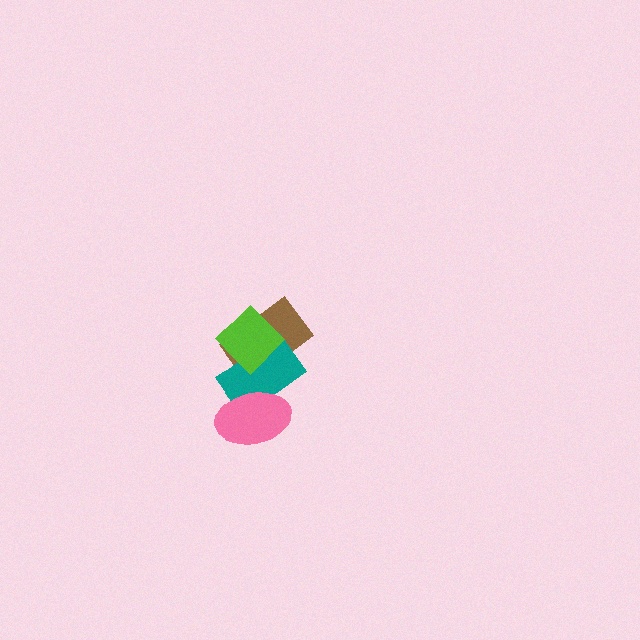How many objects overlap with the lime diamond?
2 objects overlap with the lime diamond.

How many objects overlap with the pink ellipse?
1 object overlaps with the pink ellipse.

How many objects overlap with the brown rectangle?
2 objects overlap with the brown rectangle.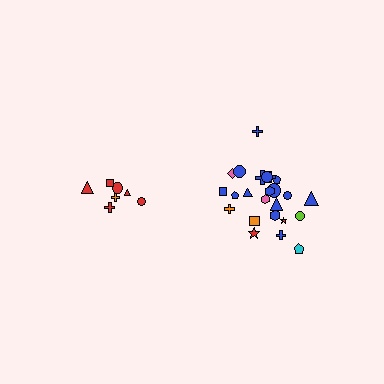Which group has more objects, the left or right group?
The right group.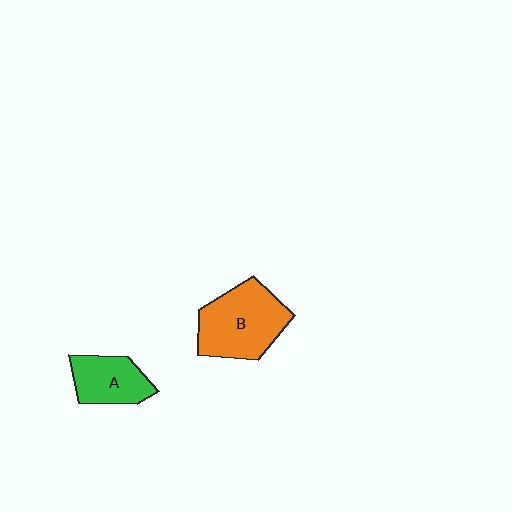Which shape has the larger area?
Shape B (orange).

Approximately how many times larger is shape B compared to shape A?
Approximately 1.6 times.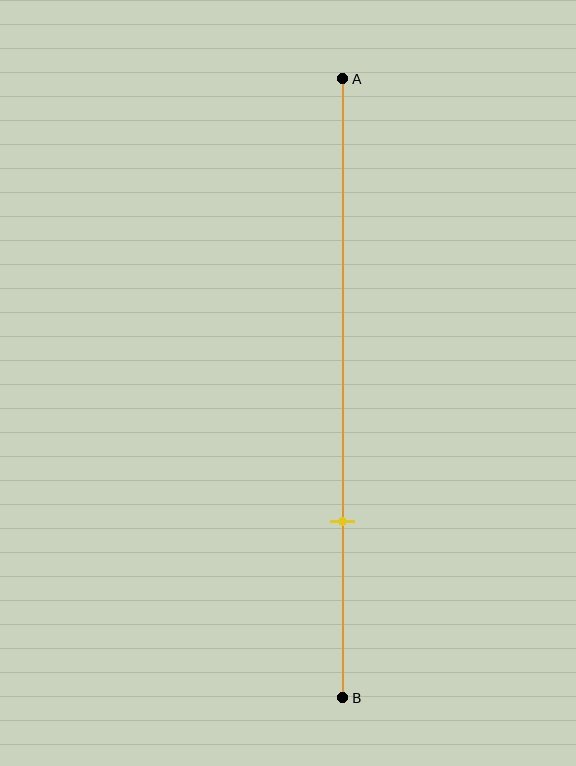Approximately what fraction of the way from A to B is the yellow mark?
The yellow mark is approximately 70% of the way from A to B.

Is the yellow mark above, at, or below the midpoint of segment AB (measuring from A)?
The yellow mark is below the midpoint of segment AB.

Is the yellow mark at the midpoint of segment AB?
No, the mark is at about 70% from A, not at the 50% midpoint.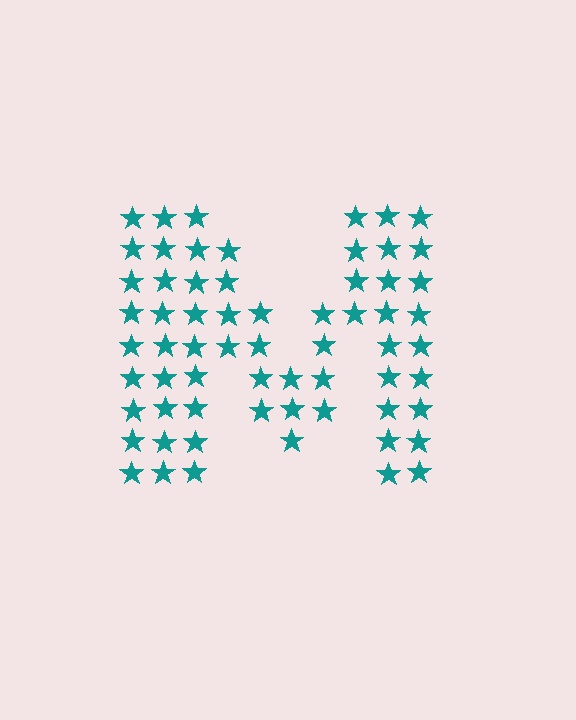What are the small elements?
The small elements are stars.